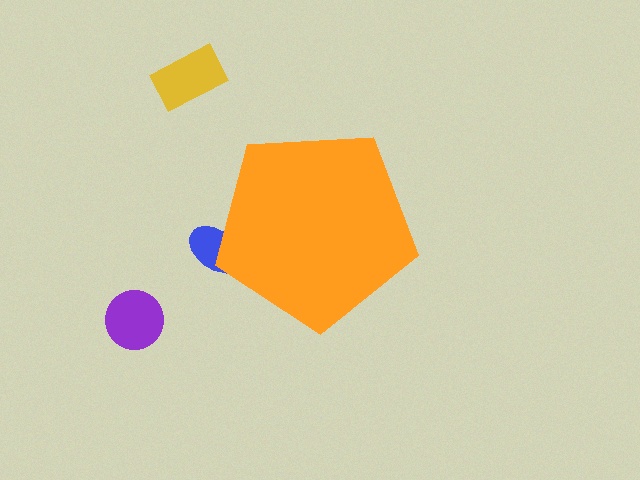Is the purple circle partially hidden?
No, the purple circle is fully visible.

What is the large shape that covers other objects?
An orange pentagon.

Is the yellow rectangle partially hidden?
No, the yellow rectangle is fully visible.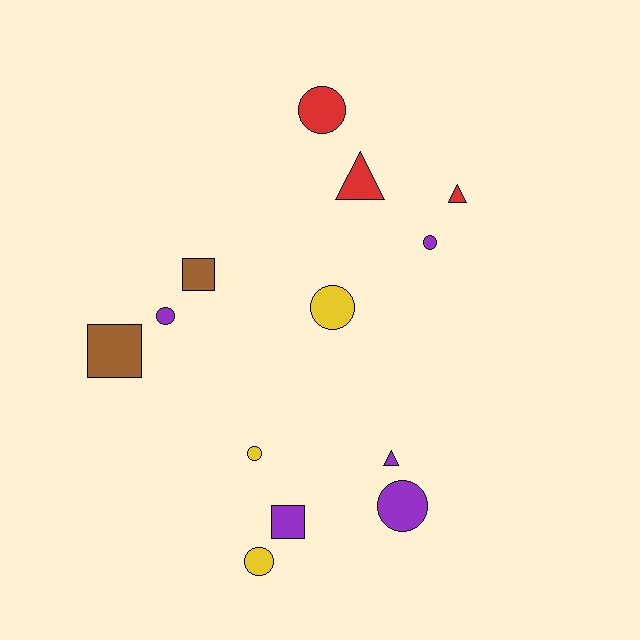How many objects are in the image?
There are 13 objects.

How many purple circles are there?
There are 3 purple circles.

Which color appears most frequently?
Purple, with 5 objects.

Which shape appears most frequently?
Circle, with 7 objects.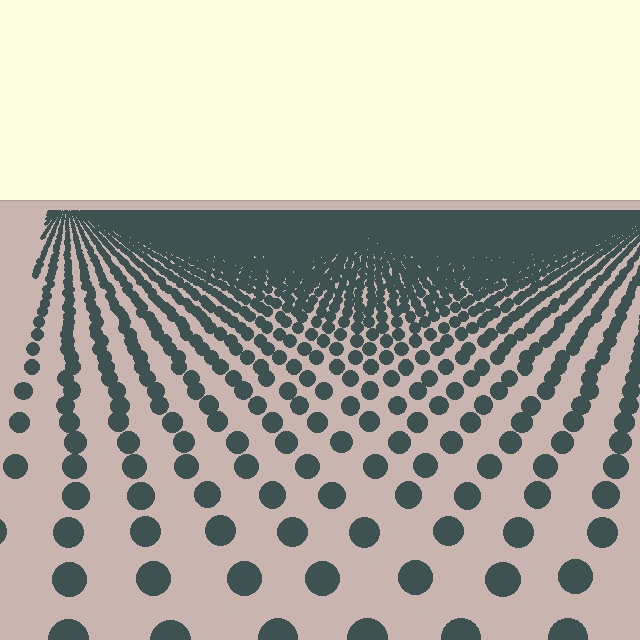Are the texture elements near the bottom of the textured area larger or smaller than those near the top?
Larger. Near the bottom, elements are closer to the viewer and appear at a bigger on-screen size.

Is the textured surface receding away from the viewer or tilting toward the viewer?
The surface is receding away from the viewer. Texture elements get smaller and denser toward the top.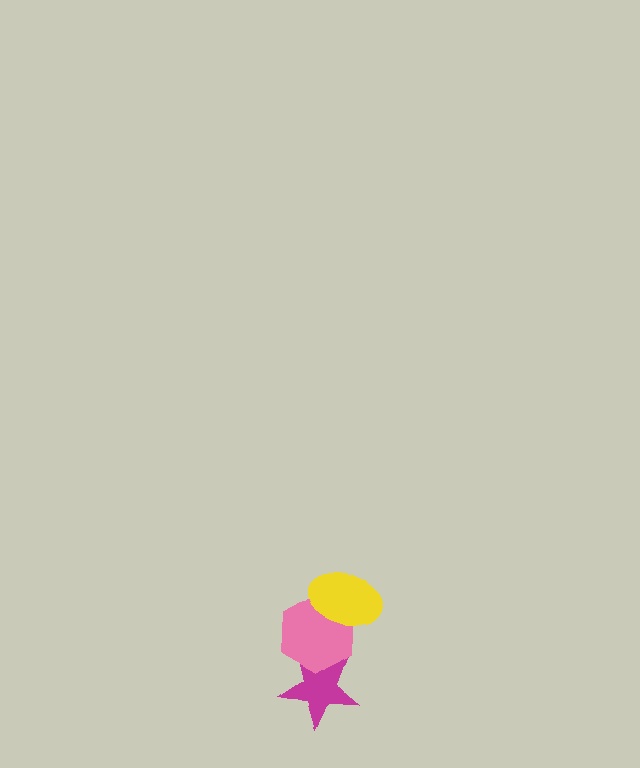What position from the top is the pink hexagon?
The pink hexagon is 2nd from the top.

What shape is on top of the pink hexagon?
The yellow ellipse is on top of the pink hexagon.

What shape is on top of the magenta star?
The pink hexagon is on top of the magenta star.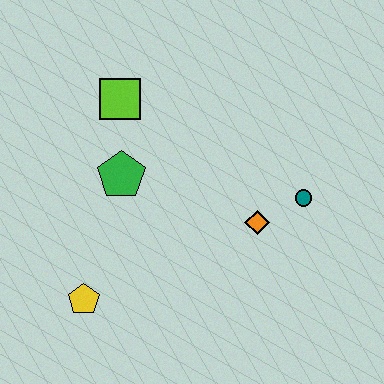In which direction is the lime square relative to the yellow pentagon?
The lime square is above the yellow pentagon.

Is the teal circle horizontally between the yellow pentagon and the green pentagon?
No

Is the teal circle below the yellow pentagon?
No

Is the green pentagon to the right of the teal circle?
No